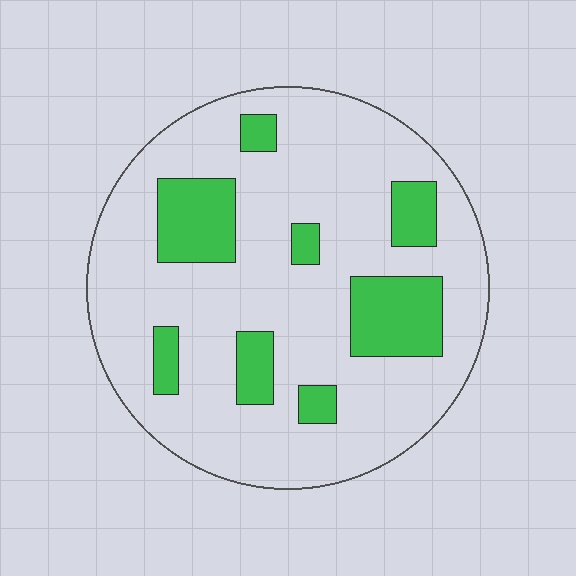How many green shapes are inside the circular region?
8.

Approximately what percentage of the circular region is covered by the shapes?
Approximately 20%.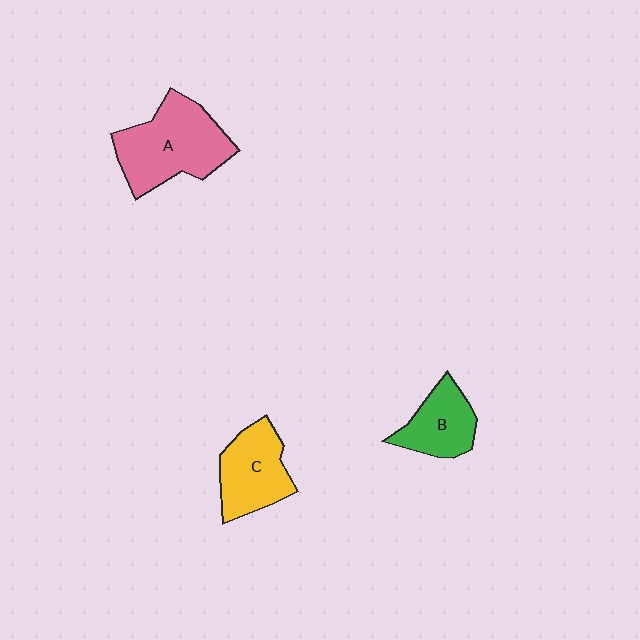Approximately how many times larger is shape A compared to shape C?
Approximately 1.4 times.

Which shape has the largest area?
Shape A (pink).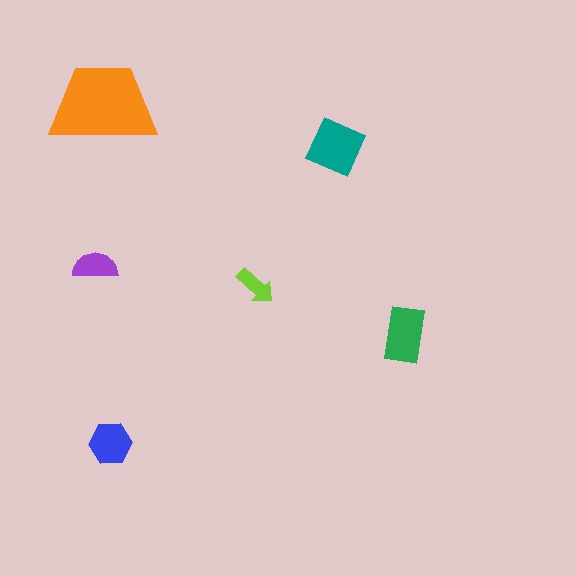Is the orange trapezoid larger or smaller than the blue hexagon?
Larger.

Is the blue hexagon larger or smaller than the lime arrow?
Larger.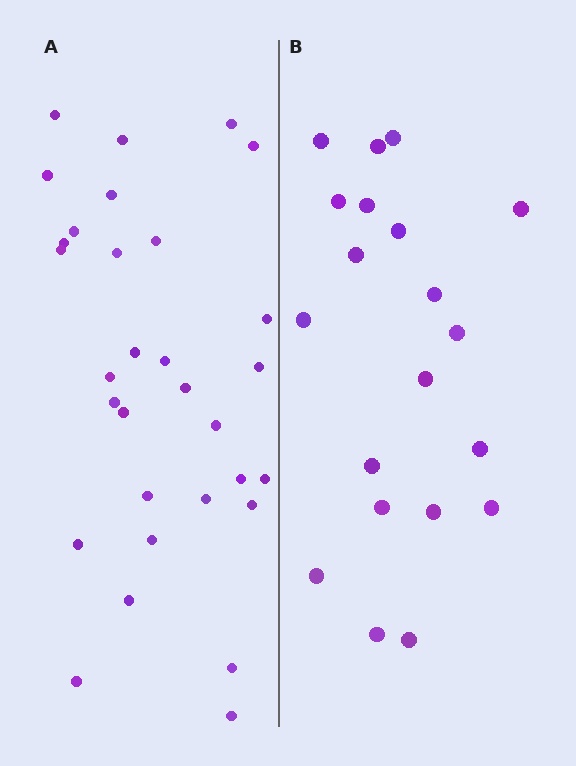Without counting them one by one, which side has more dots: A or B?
Region A (the left region) has more dots.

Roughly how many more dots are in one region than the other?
Region A has roughly 12 or so more dots than region B.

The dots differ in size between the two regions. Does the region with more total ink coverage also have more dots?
No. Region B has more total ink coverage because its dots are larger, but region A actually contains more individual dots. Total area can be misleading — the number of items is what matters here.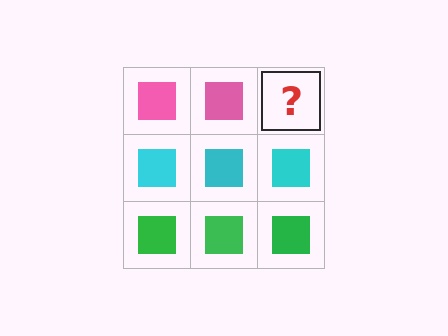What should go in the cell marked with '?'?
The missing cell should contain a pink square.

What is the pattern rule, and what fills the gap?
The rule is that each row has a consistent color. The gap should be filled with a pink square.